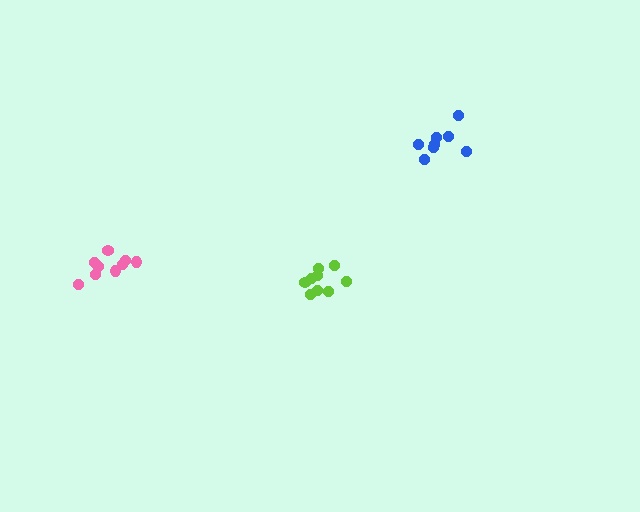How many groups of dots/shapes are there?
There are 3 groups.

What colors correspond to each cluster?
The clusters are colored: blue, pink, lime.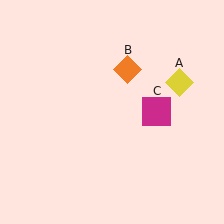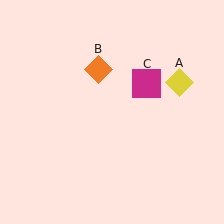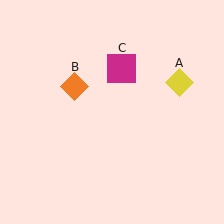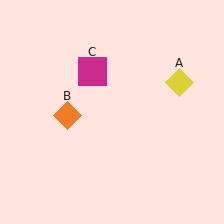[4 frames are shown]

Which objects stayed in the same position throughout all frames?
Yellow diamond (object A) remained stationary.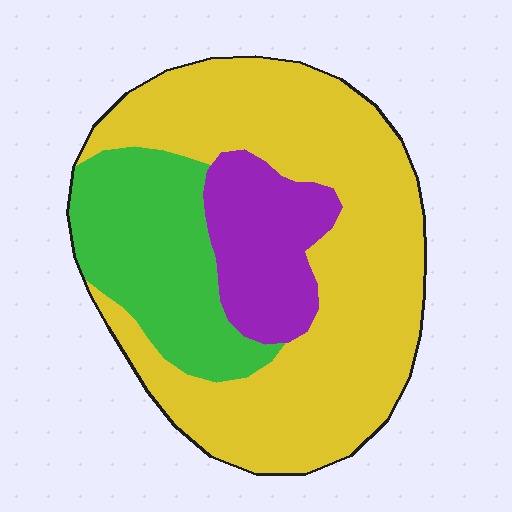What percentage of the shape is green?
Green takes up about one quarter (1/4) of the shape.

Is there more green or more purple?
Green.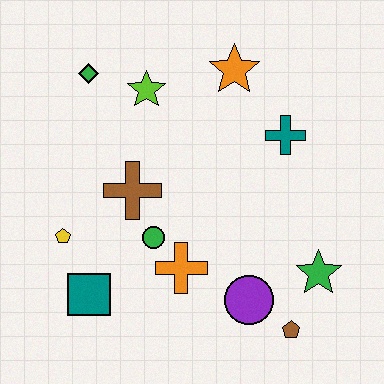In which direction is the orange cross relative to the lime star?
The orange cross is below the lime star.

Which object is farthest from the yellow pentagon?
The green star is farthest from the yellow pentagon.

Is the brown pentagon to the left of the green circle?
No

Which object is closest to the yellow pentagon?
The teal square is closest to the yellow pentagon.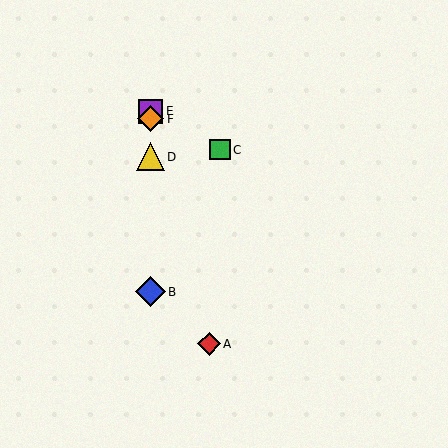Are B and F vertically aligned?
Yes, both are at x≈150.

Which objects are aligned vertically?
Objects B, D, E, F are aligned vertically.